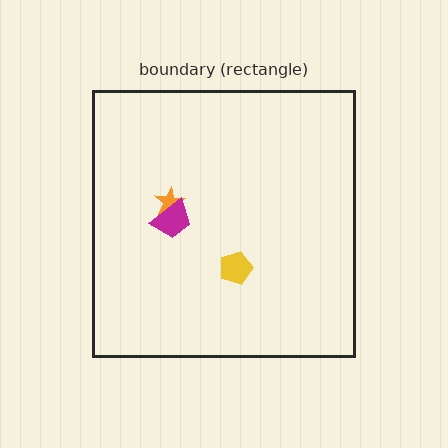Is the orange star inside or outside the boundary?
Inside.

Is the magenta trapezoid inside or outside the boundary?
Inside.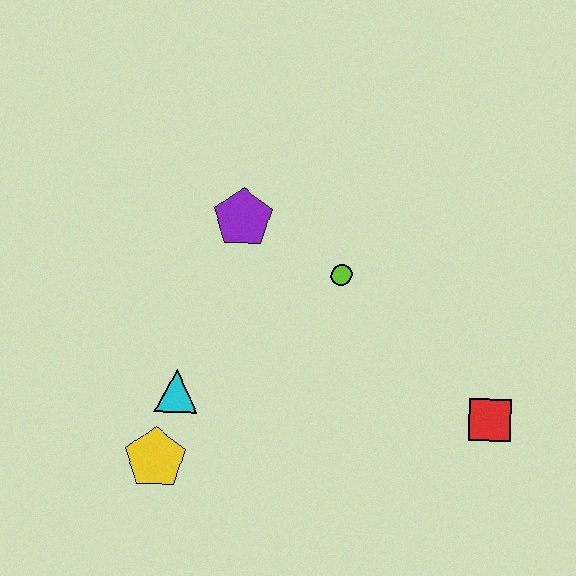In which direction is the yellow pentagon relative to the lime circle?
The yellow pentagon is below the lime circle.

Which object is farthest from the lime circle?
The yellow pentagon is farthest from the lime circle.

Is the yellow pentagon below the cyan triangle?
Yes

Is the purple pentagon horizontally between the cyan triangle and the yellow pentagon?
No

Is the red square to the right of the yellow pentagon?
Yes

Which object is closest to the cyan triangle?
The yellow pentagon is closest to the cyan triangle.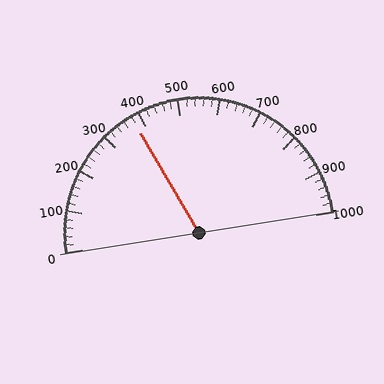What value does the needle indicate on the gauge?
The needle indicates approximately 380.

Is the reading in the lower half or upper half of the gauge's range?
The reading is in the lower half of the range (0 to 1000).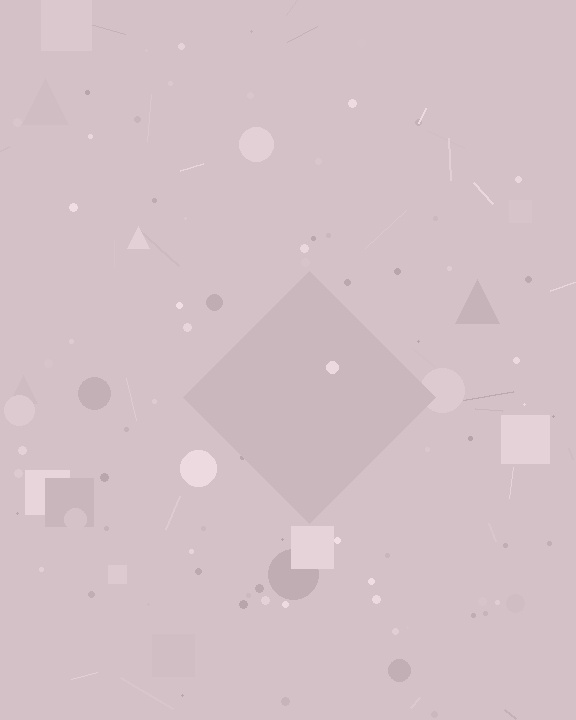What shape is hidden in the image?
A diamond is hidden in the image.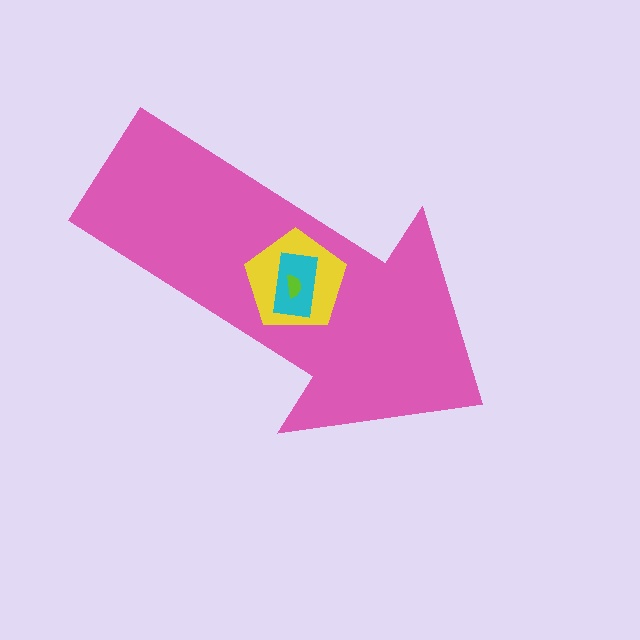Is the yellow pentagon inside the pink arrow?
Yes.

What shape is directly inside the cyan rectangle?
The lime semicircle.